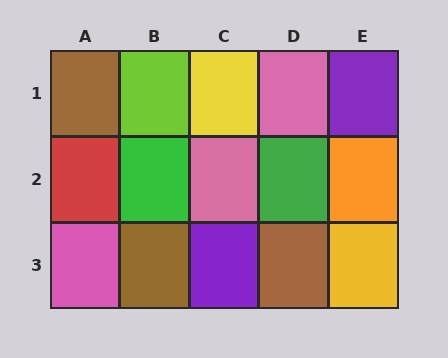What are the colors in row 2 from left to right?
Red, green, pink, green, orange.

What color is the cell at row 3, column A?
Pink.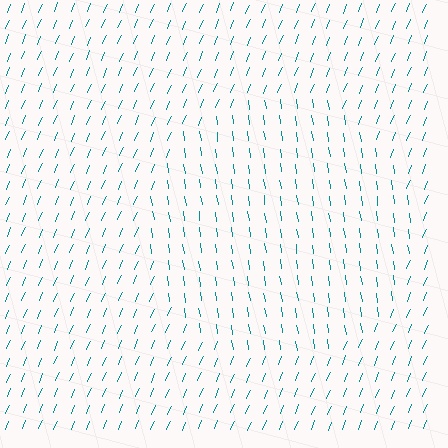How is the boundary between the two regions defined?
The boundary is defined purely by a change in line orientation (approximately 31 degrees difference). All lines are the same color and thickness.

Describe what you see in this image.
The image is filled with small teal line segments. A circle region in the image has lines oriented differently from the surrounding lines, creating a visible texture boundary.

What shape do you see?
I see a circle.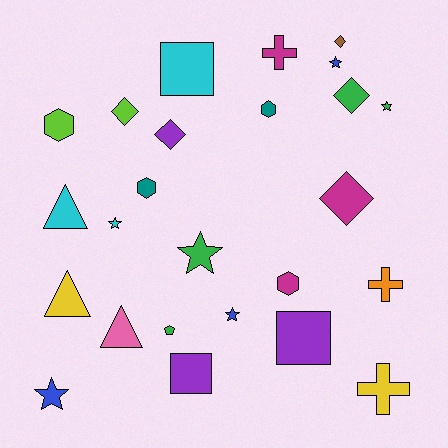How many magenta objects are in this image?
There are 3 magenta objects.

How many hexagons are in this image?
There are 4 hexagons.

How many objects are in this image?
There are 25 objects.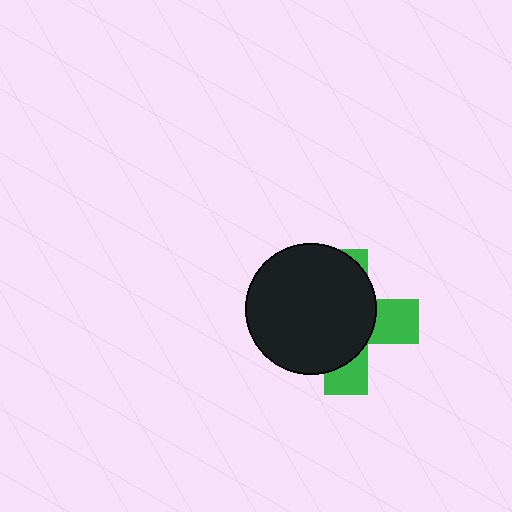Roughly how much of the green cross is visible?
A small part of it is visible (roughly 34%).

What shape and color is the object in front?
The object in front is a black circle.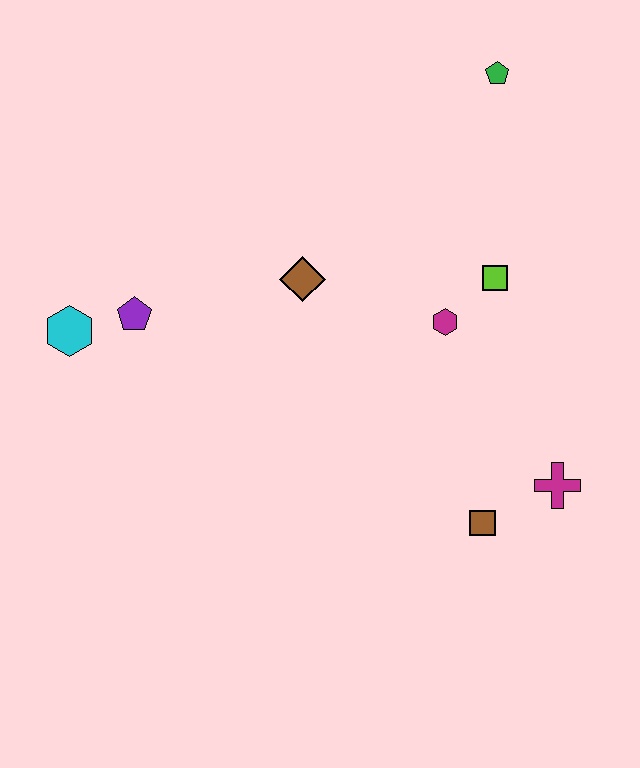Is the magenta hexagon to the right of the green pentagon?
No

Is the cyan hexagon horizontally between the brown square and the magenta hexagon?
No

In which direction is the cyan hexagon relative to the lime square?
The cyan hexagon is to the left of the lime square.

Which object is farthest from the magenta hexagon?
The cyan hexagon is farthest from the magenta hexagon.